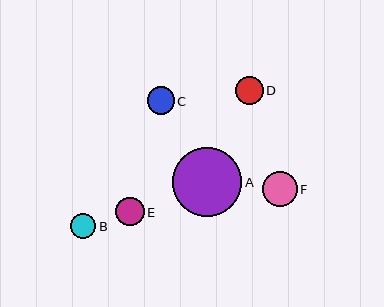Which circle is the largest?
Circle A is the largest with a size of approximately 69 pixels.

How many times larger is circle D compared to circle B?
Circle D is approximately 1.1 times the size of circle B.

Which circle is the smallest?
Circle B is the smallest with a size of approximately 25 pixels.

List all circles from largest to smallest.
From largest to smallest: A, F, D, E, C, B.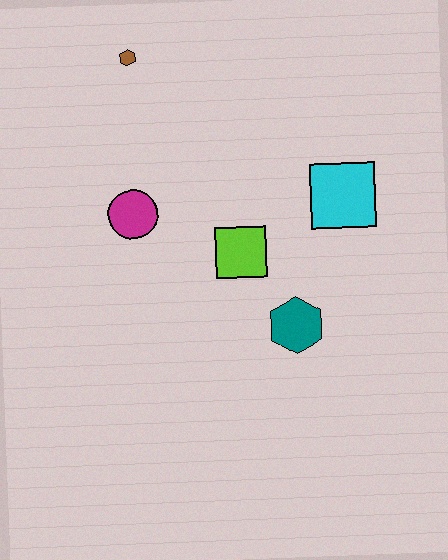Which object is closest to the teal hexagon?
The lime square is closest to the teal hexagon.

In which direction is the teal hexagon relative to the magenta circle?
The teal hexagon is to the right of the magenta circle.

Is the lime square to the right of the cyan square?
No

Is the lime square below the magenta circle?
Yes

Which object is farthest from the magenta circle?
The cyan square is farthest from the magenta circle.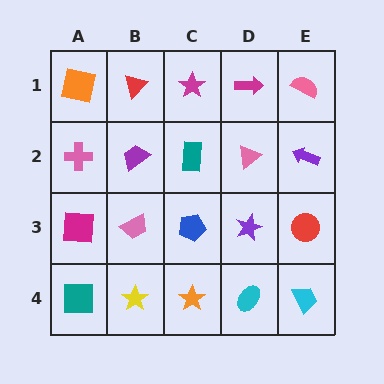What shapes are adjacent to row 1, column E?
A purple arrow (row 2, column E), a magenta arrow (row 1, column D).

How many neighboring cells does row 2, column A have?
3.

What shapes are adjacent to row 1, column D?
A pink triangle (row 2, column D), a magenta star (row 1, column C), a pink semicircle (row 1, column E).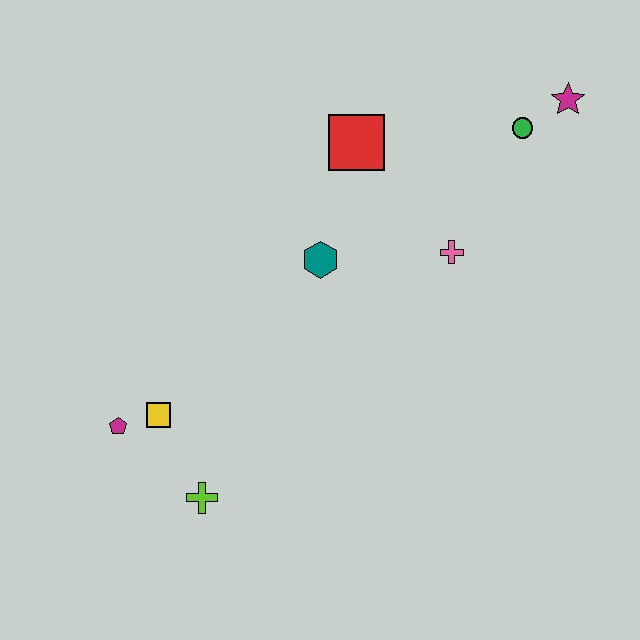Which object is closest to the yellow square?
The magenta pentagon is closest to the yellow square.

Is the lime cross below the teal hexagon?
Yes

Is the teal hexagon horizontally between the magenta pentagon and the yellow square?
No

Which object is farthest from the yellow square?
The magenta star is farthest from the yellow square.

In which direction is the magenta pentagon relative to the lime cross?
The magenta pentagon is to the left of the lime cross.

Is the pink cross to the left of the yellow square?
No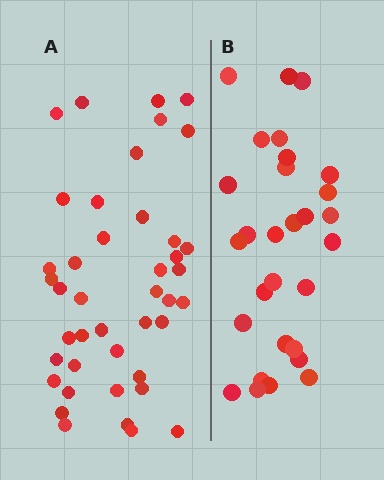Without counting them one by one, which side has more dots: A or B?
Region A (the left region) has more dots.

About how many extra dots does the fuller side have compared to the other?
Region A has approximately 15 more dots than region B.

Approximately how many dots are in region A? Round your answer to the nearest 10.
About 40 dots. (The exact count is 42, which rounds to 40.)